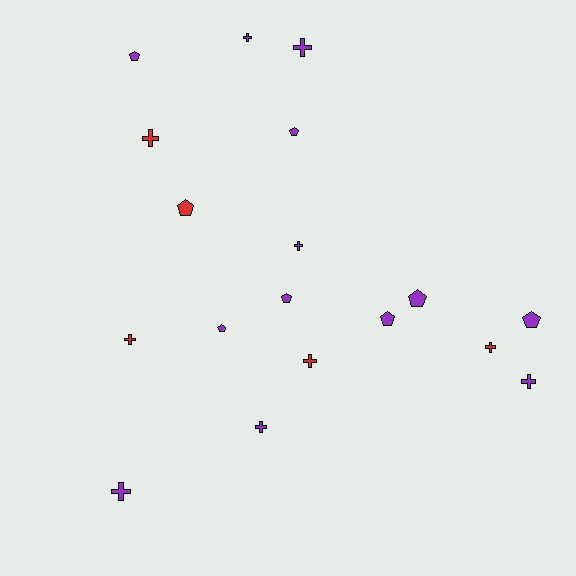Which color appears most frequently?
Purple, with 13 objects.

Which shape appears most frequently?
Cross, with 10 objects.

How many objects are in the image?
There are 18 objects.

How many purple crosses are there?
There are 6 purple crosses.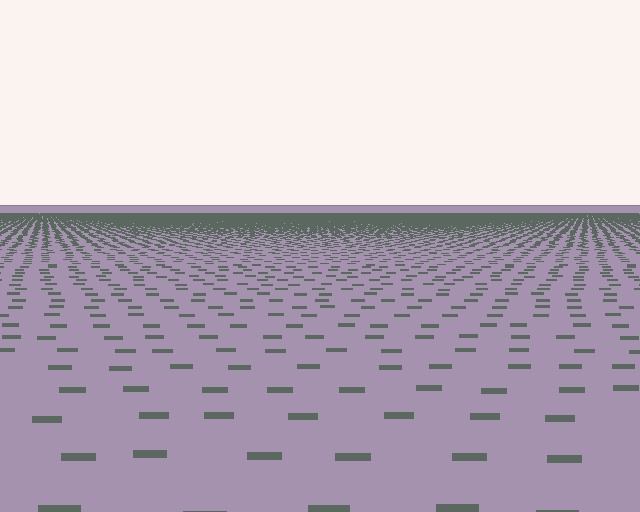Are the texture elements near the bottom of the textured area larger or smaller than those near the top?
Larger. Near the bottom, elements are closer to the viewer and appear at a bigger on-screen size.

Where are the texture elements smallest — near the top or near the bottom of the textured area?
Near the top.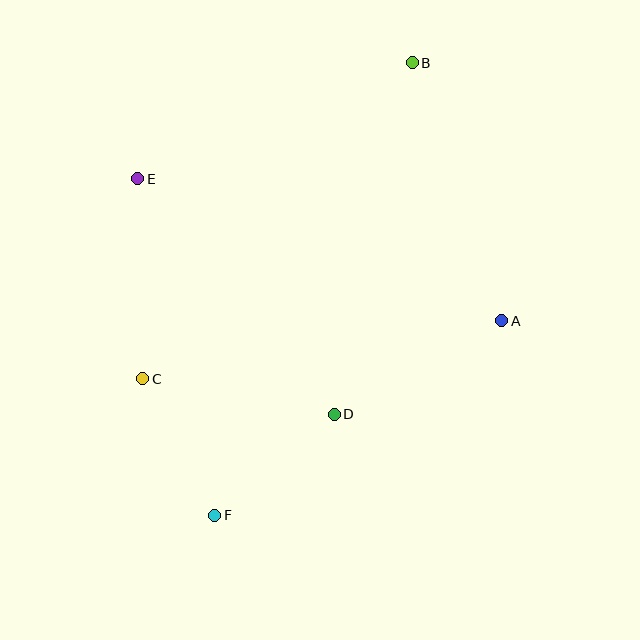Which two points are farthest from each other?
Points B and F are farthest from each other.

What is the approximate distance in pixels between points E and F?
The distance between E and F is approximately 345 pixels.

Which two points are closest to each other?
Points C and F are closest to each other.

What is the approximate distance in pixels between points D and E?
The distance between D and E is approximately 306 pixels.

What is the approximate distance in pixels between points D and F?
The distance between D and F is approximately 156 pixels.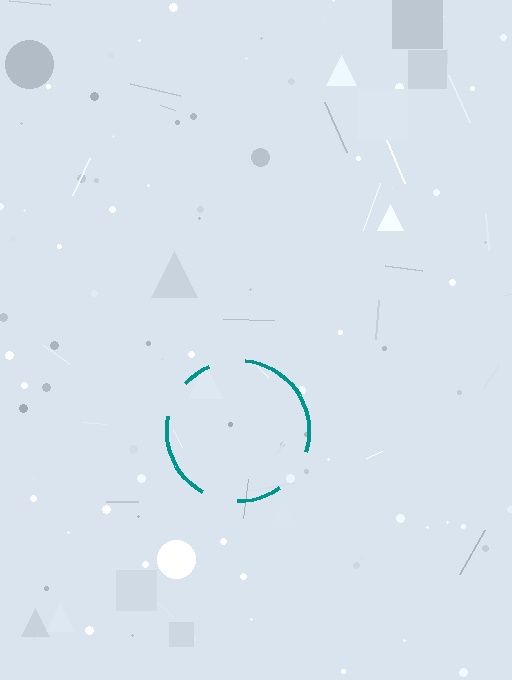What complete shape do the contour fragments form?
The contour fragments form a circle.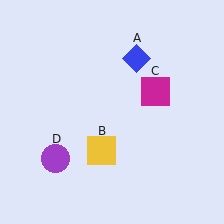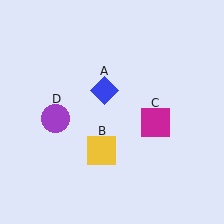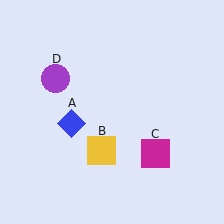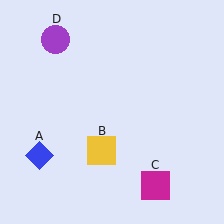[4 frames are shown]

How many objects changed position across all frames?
3 objects changed position: blue diamond (object A), magenta square (object C), purple circle (object D).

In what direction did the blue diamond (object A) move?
The blue diamond (object A) moved down and to the left.